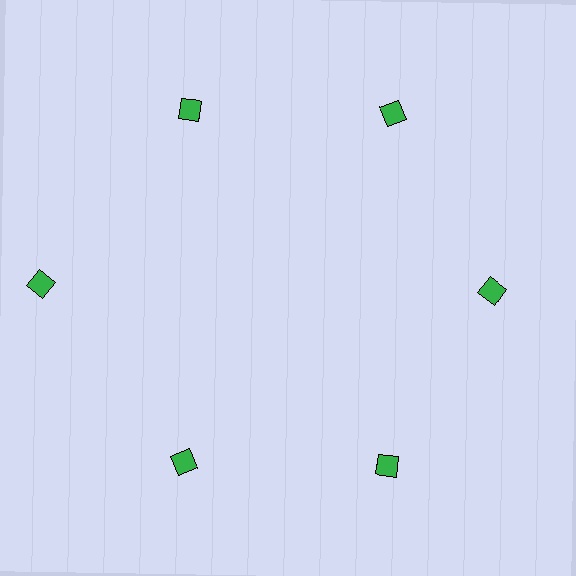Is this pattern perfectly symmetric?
No. The 6 green squares are arranged in a ring, but one element near the 9 o'clock position is pushed outward from the center, breaking the 6-fold rotational symmetry.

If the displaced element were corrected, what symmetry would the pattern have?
It would have 6-fold rotational symmetry — the pattern would map onto itself every 60 degrees.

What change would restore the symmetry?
The symmetry would be restored by moving it inward, back onto the ring so that all 6 squares sit at equal angles and equal distance from the center.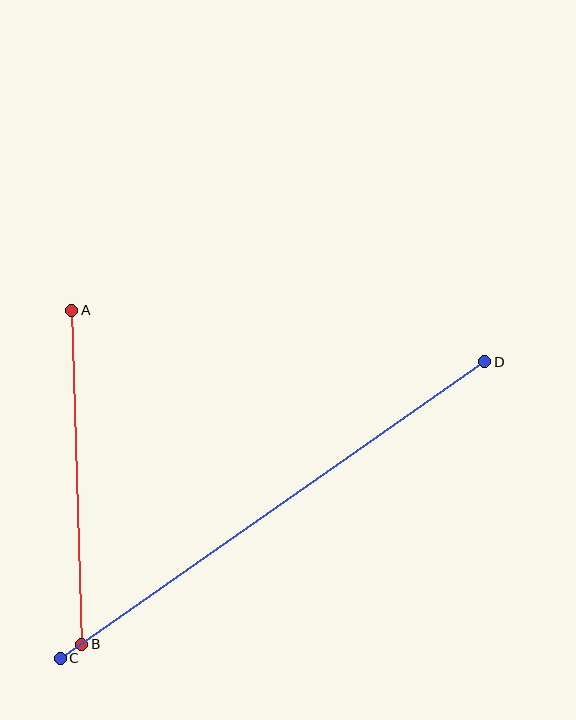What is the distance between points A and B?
The distance is approximately 334 pixels.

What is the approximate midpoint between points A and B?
The midpoint is at approximately (77, 477) pixels.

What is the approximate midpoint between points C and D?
The midpoint is at approximately (273, 510) pixels.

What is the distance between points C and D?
The distance is approximately 518 pixels.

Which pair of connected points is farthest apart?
Points C and D are farthest apart.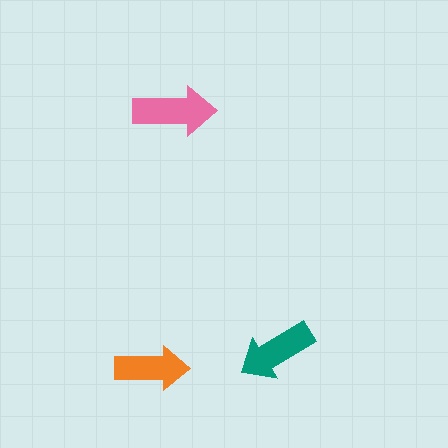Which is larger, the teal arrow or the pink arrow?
The pink one.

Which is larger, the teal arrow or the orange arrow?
The teal one.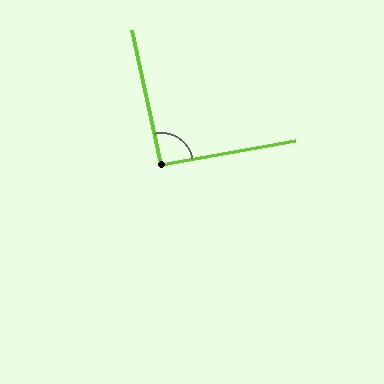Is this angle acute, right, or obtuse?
It is approximately a right angle.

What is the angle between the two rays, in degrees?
Approximately 92 degrees.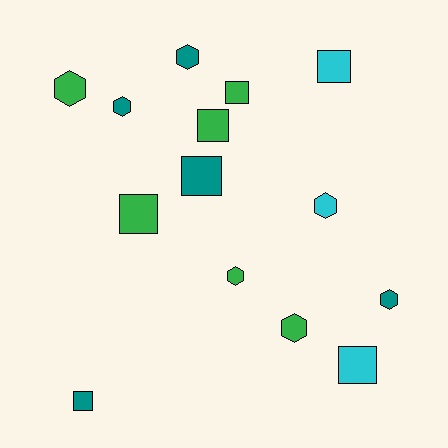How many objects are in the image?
There are 14 objects.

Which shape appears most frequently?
Square, with 7 objects.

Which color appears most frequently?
Green, with 6 objects.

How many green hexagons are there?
There are 3 green hexagons.